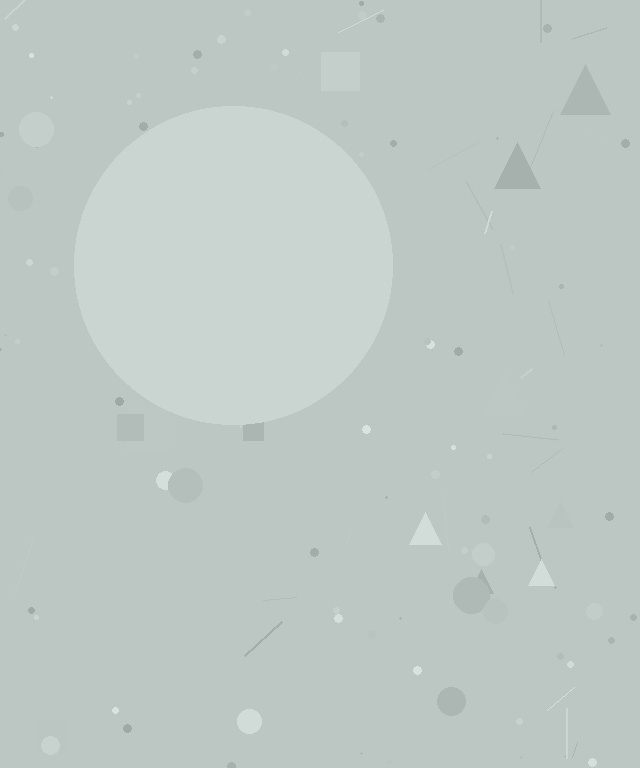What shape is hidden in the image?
A circle is hidden in the image.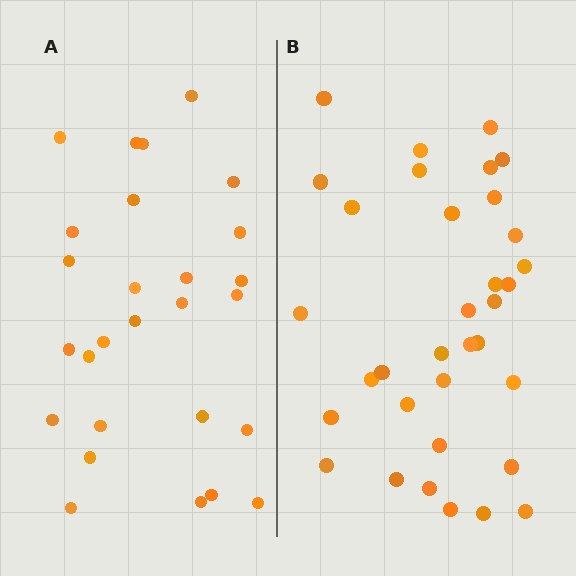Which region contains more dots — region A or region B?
Region B (the right region) has more dots.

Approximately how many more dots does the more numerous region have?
Region B has roughly 8 or so more dots than region A.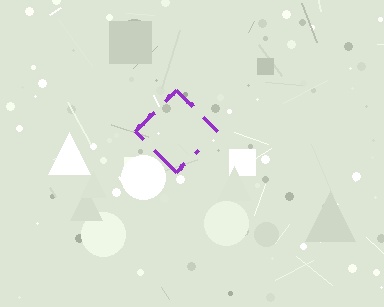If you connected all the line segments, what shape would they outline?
They would outline a diamond.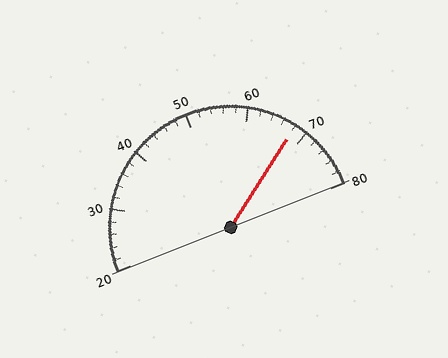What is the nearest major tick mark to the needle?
The nearest major tick mark is 70.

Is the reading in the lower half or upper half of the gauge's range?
The reading is in the upper half of the range (20 to 80).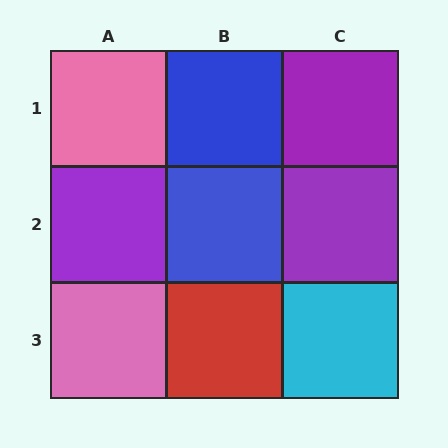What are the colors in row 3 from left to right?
Pink, red, cyan.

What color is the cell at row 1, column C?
Purple.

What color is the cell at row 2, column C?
Purple.